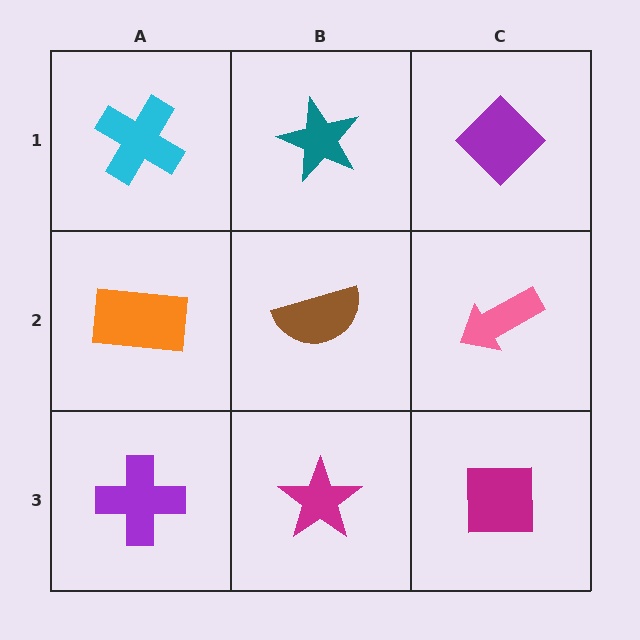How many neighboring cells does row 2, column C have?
3.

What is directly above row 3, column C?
A pink arrow.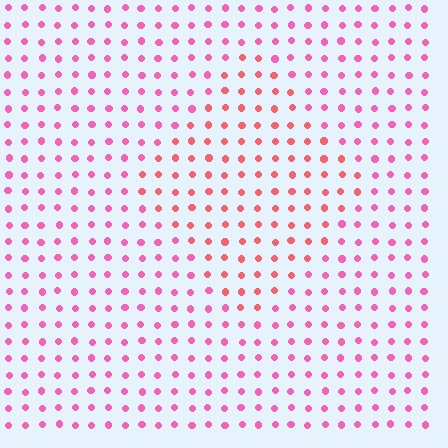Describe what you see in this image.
The image is filled with small pink elements in a uniform arrangement. A diamond-shaped region is visible where the elements are tinted to a slightly different hue, forming a subtle color boundary.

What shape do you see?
I see a diamond.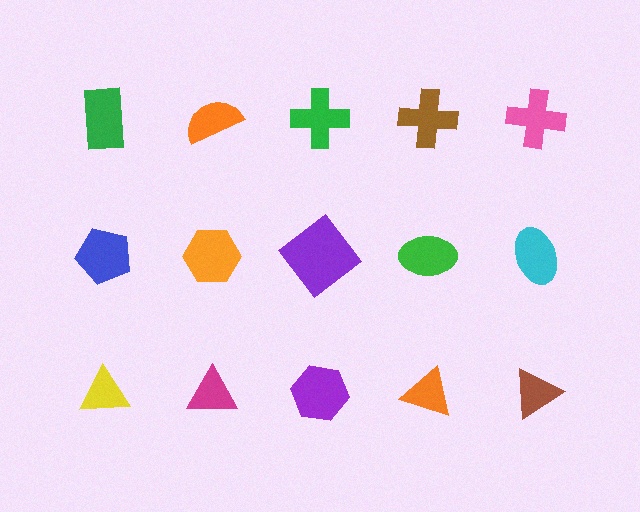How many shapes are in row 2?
5 shapes.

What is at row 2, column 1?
A blue pentagon.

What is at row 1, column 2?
An orange semicircle.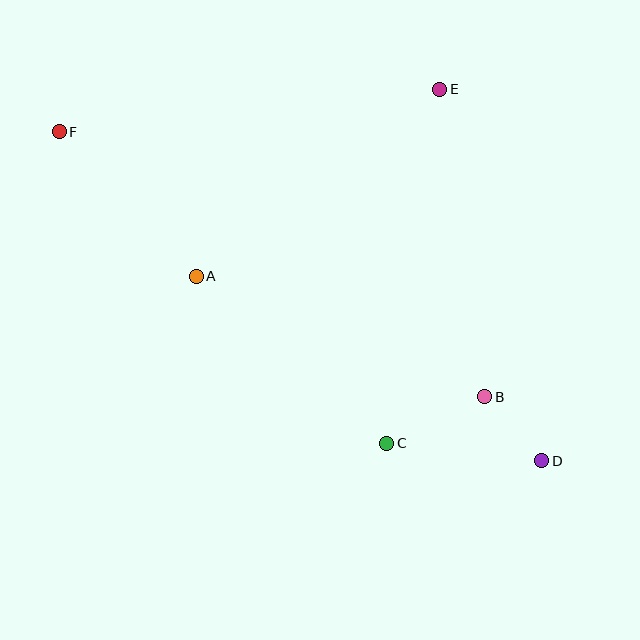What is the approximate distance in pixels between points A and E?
The distance between A and E is approximately 307 pixels.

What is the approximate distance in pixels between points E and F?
The distance between E and F is approximately 383 pixels.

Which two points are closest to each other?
Points B and D are closest to each other.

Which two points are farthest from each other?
Points D and F are farthest from each other.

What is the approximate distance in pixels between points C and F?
The distance between C and F is approximately 452 pixels.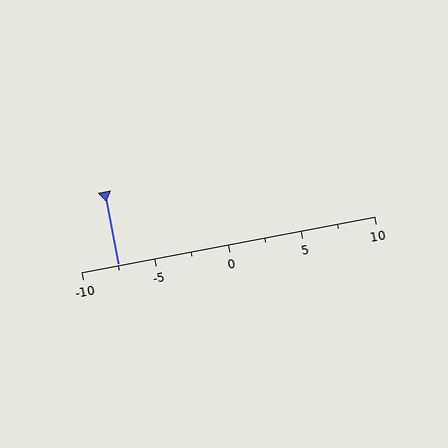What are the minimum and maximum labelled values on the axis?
The axis runs from -10 to 10.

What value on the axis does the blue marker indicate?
The marker indicates approximately -7.5.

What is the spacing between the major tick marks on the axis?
The major ticks are spaced 5 apart.